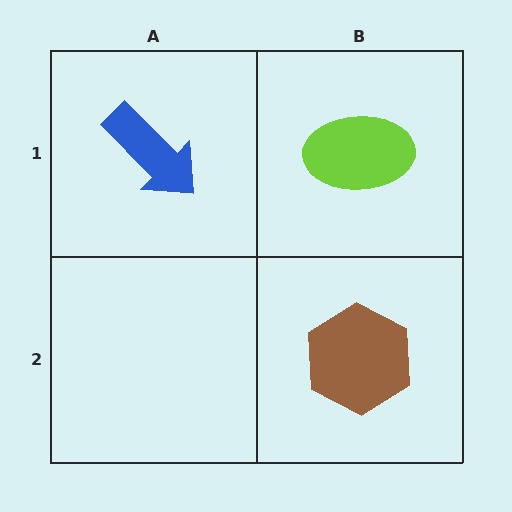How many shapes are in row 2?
1 shape.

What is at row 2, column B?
A brown hexagon.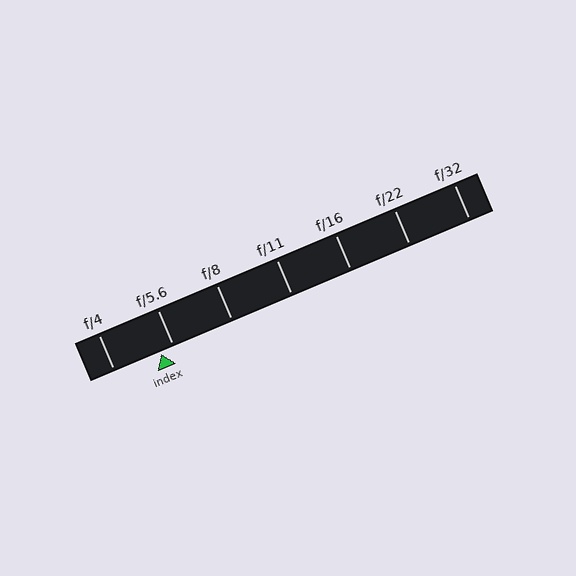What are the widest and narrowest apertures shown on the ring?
The widest aperture shown is f/4 and the narrowest is f/32.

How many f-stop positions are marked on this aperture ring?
There are 7 f-stop positions marked.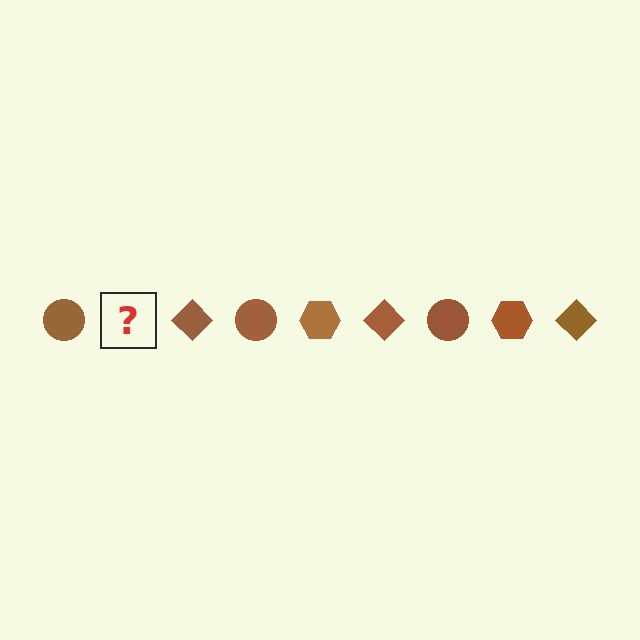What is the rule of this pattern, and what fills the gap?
The rule is that the pattern cycles through circle, hexagon, diamond shapes in brown. The gap should be filled with a brown hexagon.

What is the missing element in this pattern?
The missing element is a brown hexagon.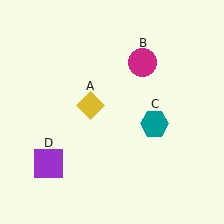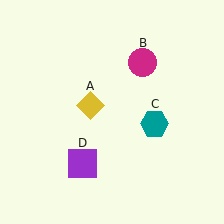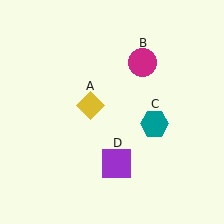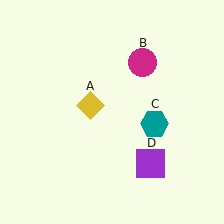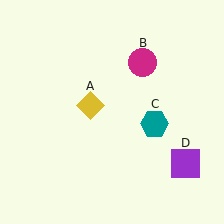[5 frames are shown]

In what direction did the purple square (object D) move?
The purple square (object D) moved right.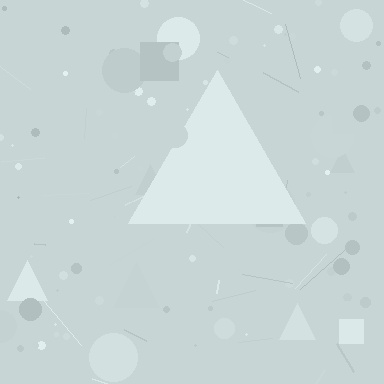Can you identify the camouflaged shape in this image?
The camouflaged shape is a triangle.